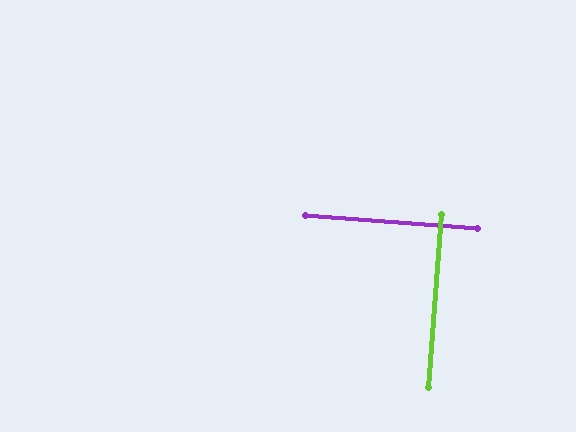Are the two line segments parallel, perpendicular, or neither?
Perpendicular — they meet at approximately 90°.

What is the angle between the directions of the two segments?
Approximately 90 degrees.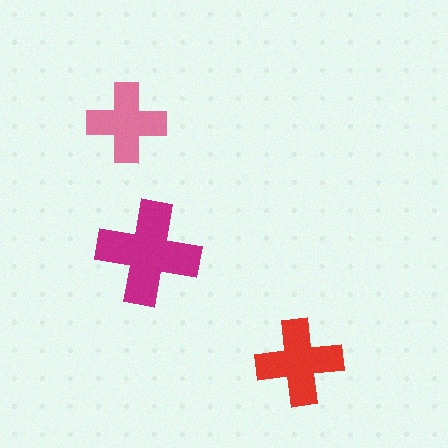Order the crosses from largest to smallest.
the magenta one, the red one, the pink one.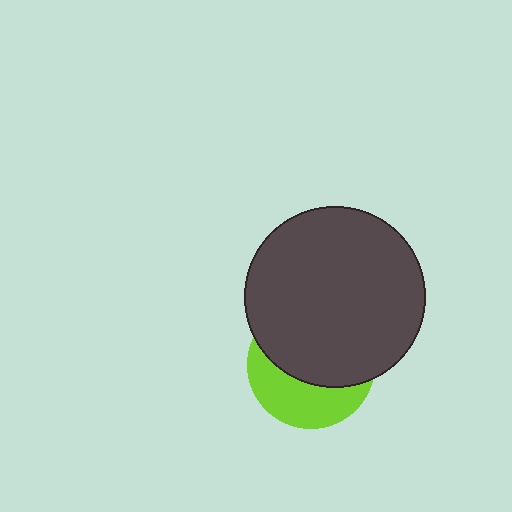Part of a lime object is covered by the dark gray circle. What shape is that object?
It is a circle.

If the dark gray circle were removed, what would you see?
You would see the complete lime circle.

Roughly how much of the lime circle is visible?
A small part of it is visible (roughly 39%).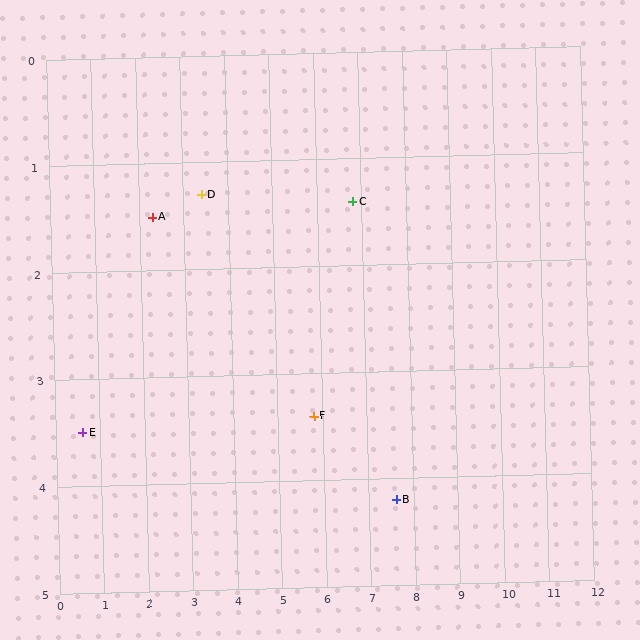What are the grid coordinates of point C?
Point C is at approximately (6.8, 1.4).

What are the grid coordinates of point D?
Point D is at approximately (3.4, 1.3).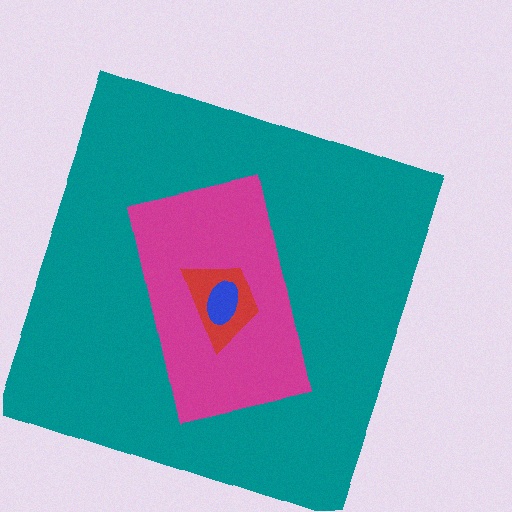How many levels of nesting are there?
4.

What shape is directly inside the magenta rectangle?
The red trapezoid.